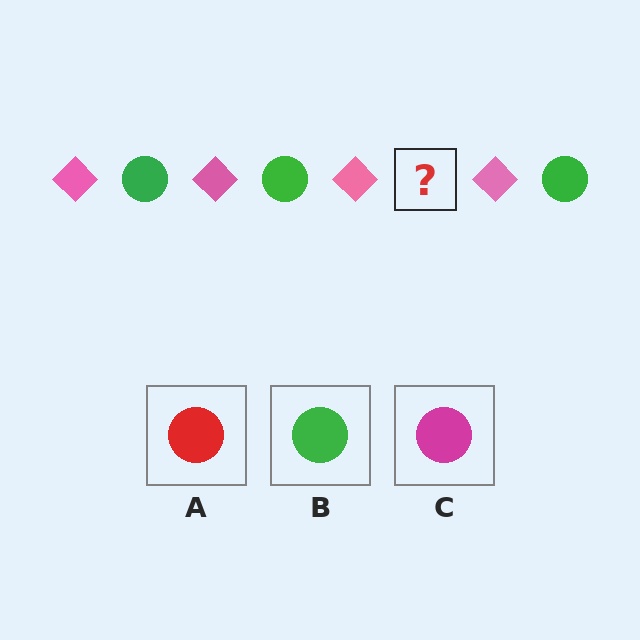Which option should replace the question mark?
Option B.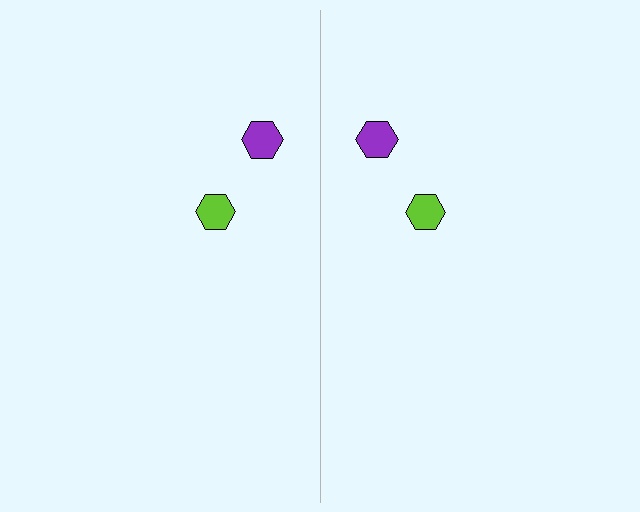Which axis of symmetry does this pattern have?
The pattern has a vertical axis of symmetry running through the center of the image.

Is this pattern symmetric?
Yes, this pattern has bilateral (reflection) symmetry.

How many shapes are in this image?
There are 4 shapes in this image.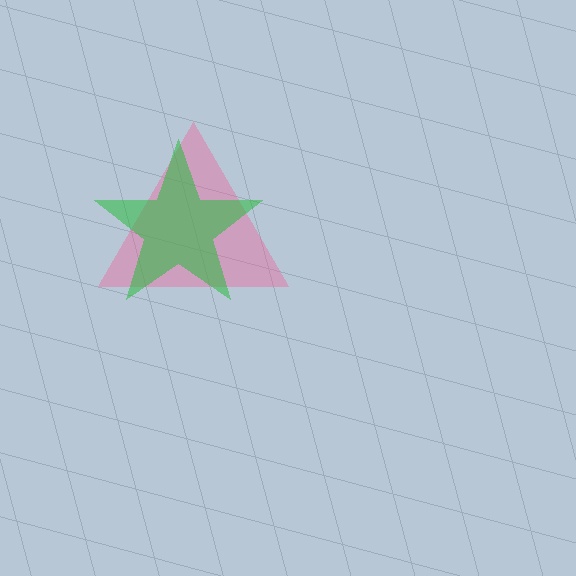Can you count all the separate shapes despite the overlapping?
Yes, there are 2 separate shapes.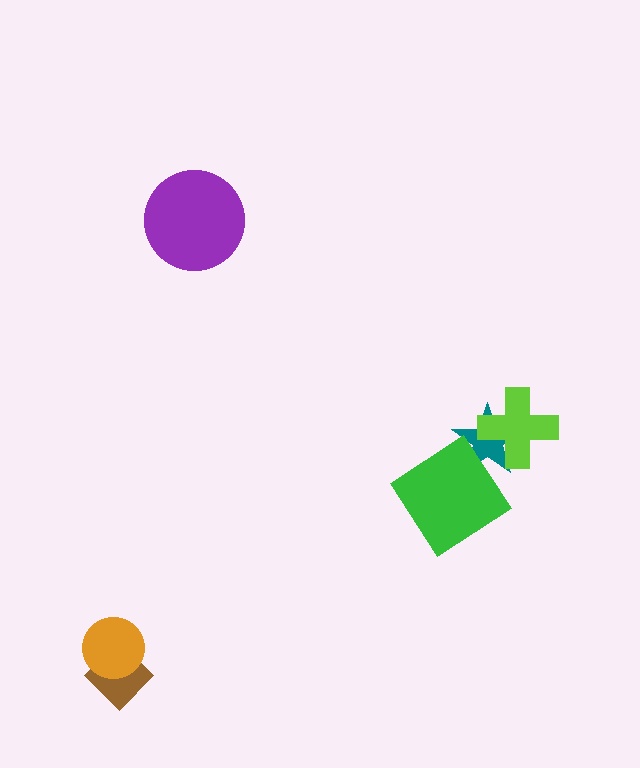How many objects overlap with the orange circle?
1 object overlaps with the orange circle.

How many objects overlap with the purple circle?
0 objects overlap with the purple circle.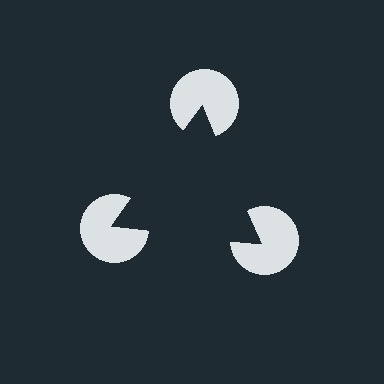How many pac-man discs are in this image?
There are 3 — one at each vertex of the illusory triangle.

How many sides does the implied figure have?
3 sides.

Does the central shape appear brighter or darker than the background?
It typically appears slightly darker than the background, even though no actual brightness change is drawn.